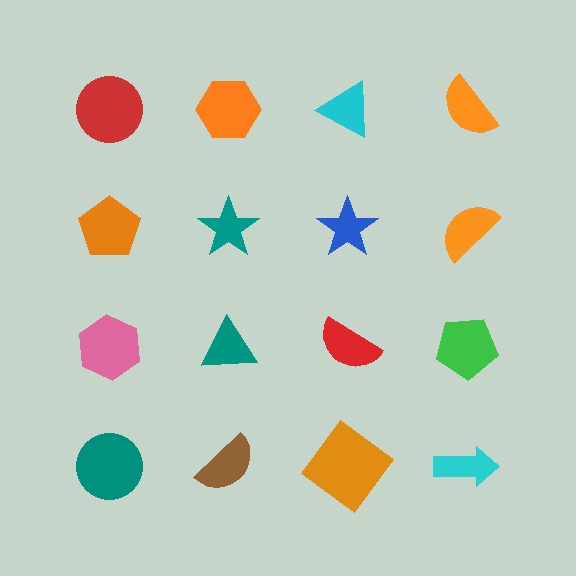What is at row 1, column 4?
An orange semicircle.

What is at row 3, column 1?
A pink hexagon.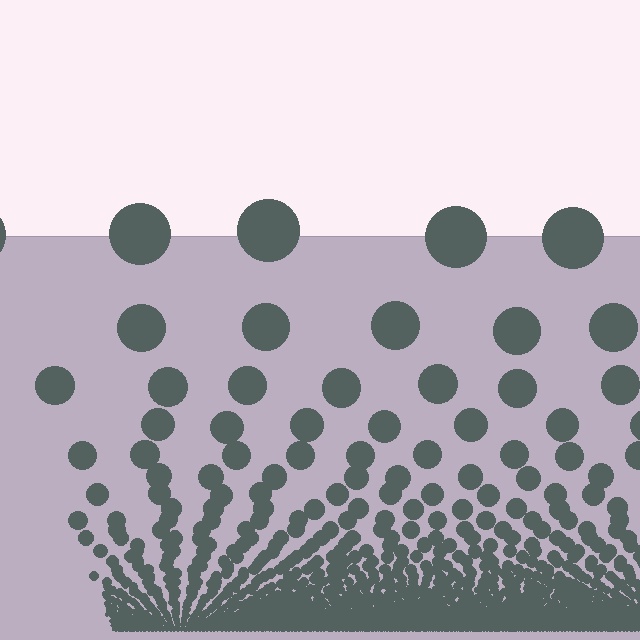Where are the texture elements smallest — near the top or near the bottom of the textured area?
Near the bottom.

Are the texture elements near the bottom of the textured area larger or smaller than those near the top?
Smaller. The gradient is inverted — elements near the bottom are smaller and denser.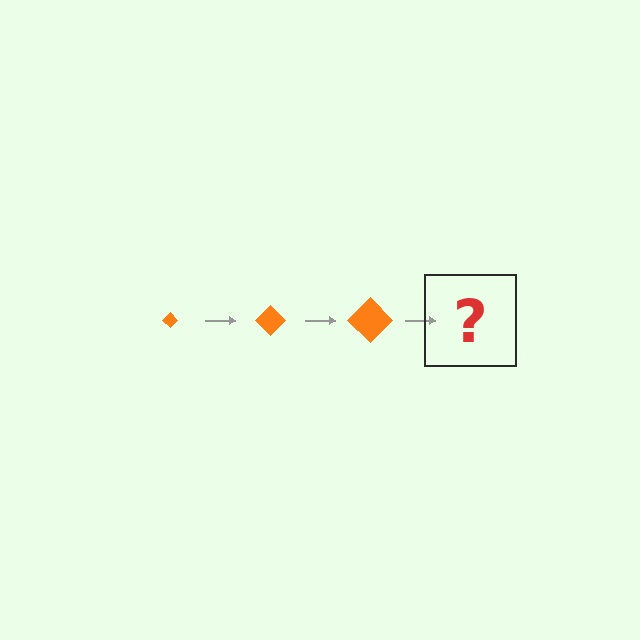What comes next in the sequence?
The next element should be an orange diamond, larger than the previous one.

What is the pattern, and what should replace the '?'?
The pattern is that the diamond gets progressively larger each step. The '?' should be an orange diamond, larger than the previous one.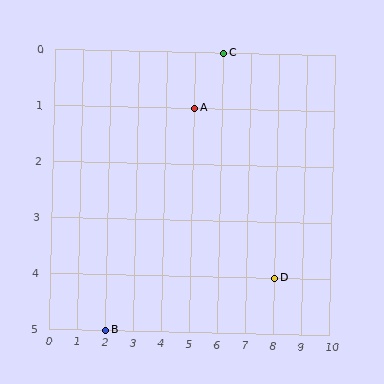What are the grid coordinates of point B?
Point B is at grid coordinates (2, 5).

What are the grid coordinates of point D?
Point D is at grid coordinates (8, 4).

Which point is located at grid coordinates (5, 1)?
Point A is at (5, 1).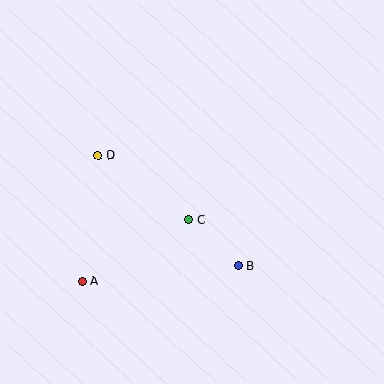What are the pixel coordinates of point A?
Point A is at (82, 282).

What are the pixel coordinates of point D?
Point D is at (98, 156).